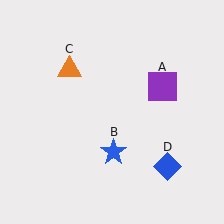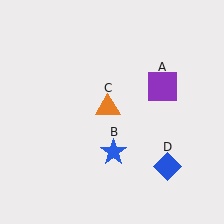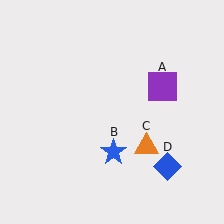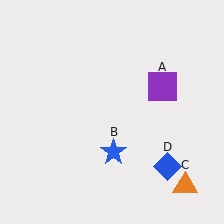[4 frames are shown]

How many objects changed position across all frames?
1 object changed position: orange triangle (object C).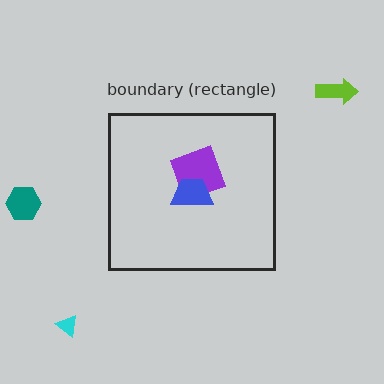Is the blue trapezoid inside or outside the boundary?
Inside.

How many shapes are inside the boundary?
2 inside, 3 outside.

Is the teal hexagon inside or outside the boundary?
Outside.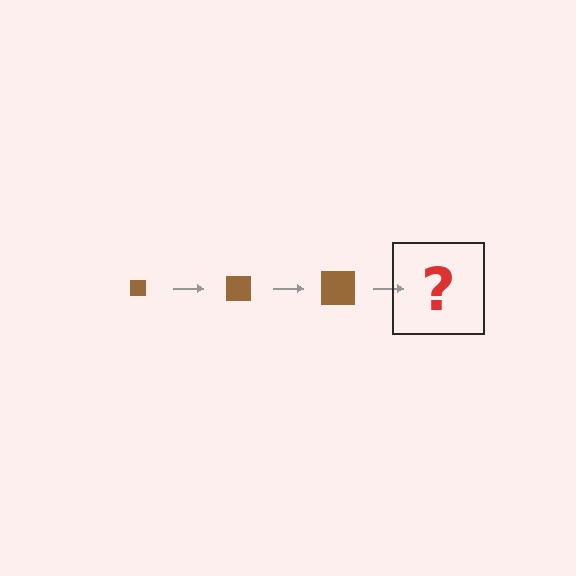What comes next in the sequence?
The next element should be a brown square, larger than the previous one.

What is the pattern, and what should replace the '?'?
The pattern is that the square gets progressively larger each step. The '?' should be a brown square, larger than the previous one.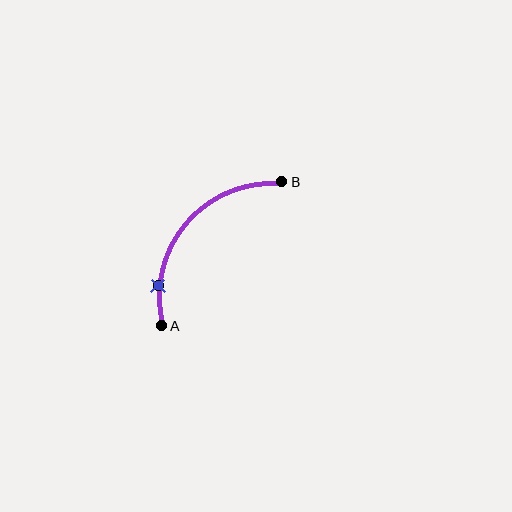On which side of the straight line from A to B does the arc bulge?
The arc bulges above and to the left of the straight line connecting A and B.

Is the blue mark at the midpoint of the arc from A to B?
No. The blue mark lies on the arc but is closer to endpoint A. The arc midpoint would be at the point on the curve equidistant along the arc from both A and B.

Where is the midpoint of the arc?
The arc midpoint is the point on the curve farthest from the straight line joining A and B. It sits above and to the left of that line.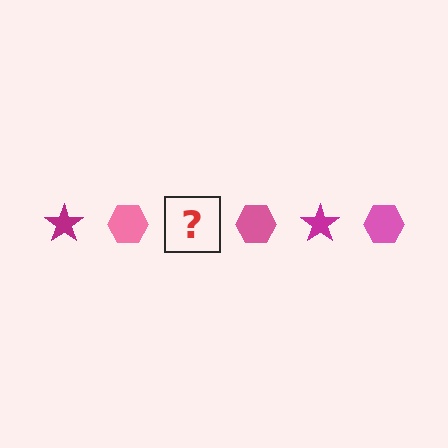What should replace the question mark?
The question mark should be replaced with a magenta star.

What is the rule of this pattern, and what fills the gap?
The rule is that the pattern alternates between magenta star and pink hexagon. The gap should be filled with a magenta star.